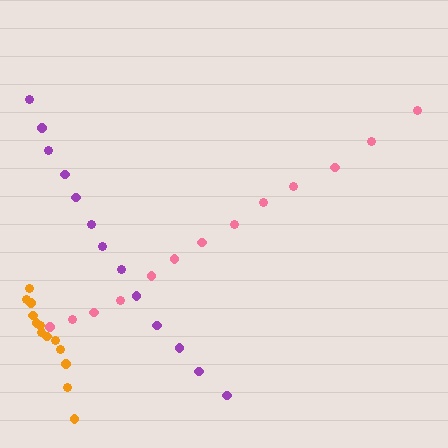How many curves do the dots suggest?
There are 3 distinct paths.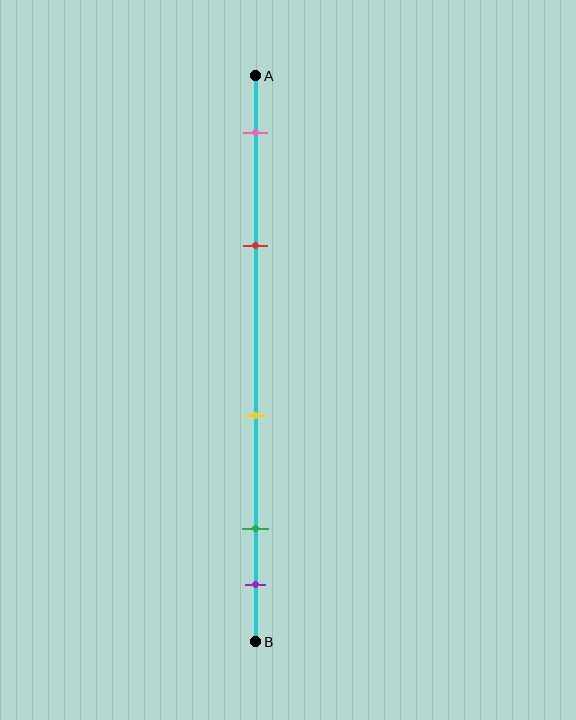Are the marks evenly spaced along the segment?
No, the marks are not evenly spaced.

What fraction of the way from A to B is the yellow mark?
The yellow mark is approximately 60% (0.6) of the way from A to B.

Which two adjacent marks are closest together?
The green and purple marks are the closest adjacent pair.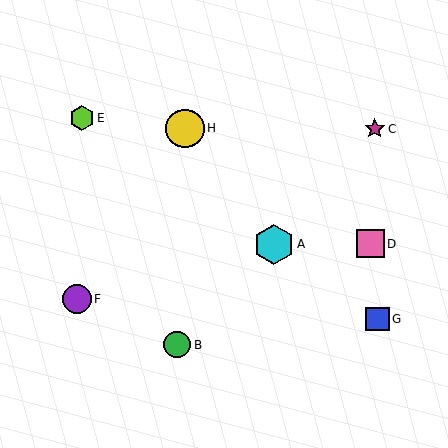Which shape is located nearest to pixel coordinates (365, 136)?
The magenta star (labeled C) at (375, 129) is nearest to that location.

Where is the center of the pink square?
The center of the pink square is at (370, 244).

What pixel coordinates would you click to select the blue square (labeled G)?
Click at (378, 319) to select the blue square G.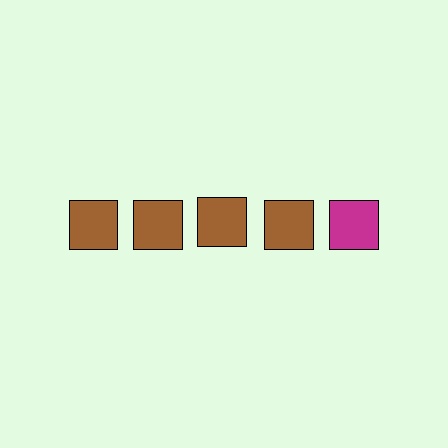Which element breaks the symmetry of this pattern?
The magenta square in the top row, rightmost column breaks the symmetry. All other shapes are brown squares.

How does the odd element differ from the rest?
It has a different color: magenta instead of brown.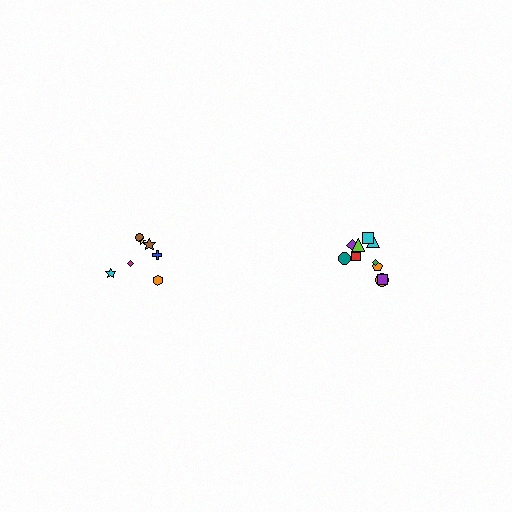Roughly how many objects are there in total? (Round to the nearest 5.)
Roughly 15 objects in total.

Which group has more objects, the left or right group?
The right group.